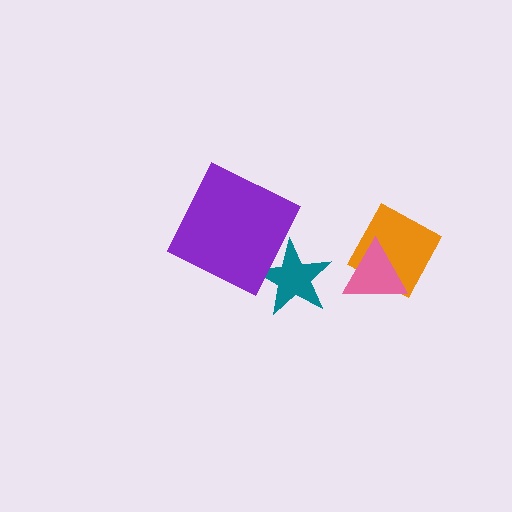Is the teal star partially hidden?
Yes, it is partially covered by another shape.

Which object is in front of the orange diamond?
The pink triangle is in front of the orange diamond.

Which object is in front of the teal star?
The purple square is in front of the teal star.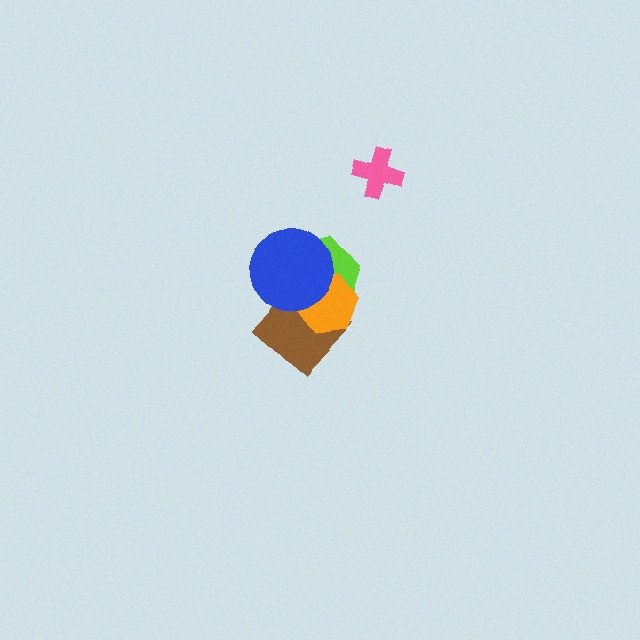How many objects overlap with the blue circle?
3 objects overlap with the blue circle.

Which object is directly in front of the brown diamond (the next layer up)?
The orange hexagon is directly in front of the brown diamond.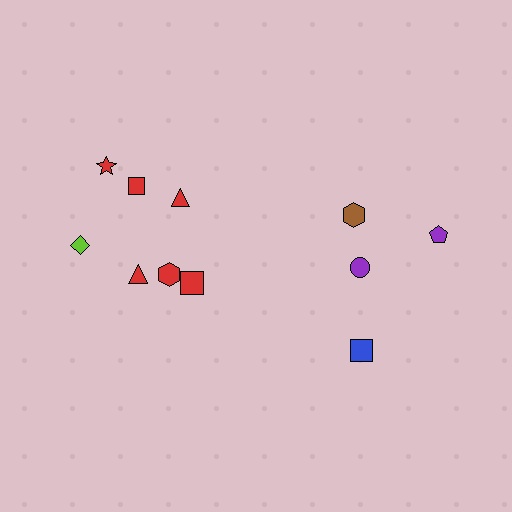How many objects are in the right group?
There are 4 objects.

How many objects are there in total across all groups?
There are 11 objects.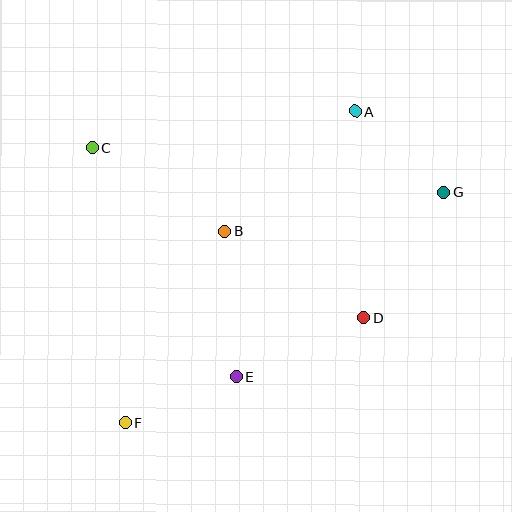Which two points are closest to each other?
Points A and G are closest to each other.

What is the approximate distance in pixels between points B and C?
The distance between B and C is approximately 157 pixels.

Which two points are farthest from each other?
Points F and G are farthest from each other.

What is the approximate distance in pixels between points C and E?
The distance between C and E is approximately 271 pixels.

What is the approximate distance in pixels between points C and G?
The distance between C and G is approximately 355 pixels.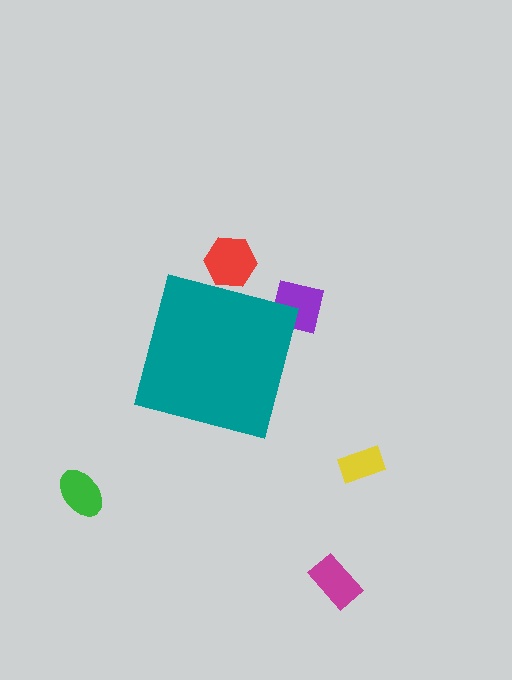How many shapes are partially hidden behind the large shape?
2 shapes are partially hidden.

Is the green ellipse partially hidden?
No, the green ellipse is fully visible.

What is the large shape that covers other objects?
A teal square.